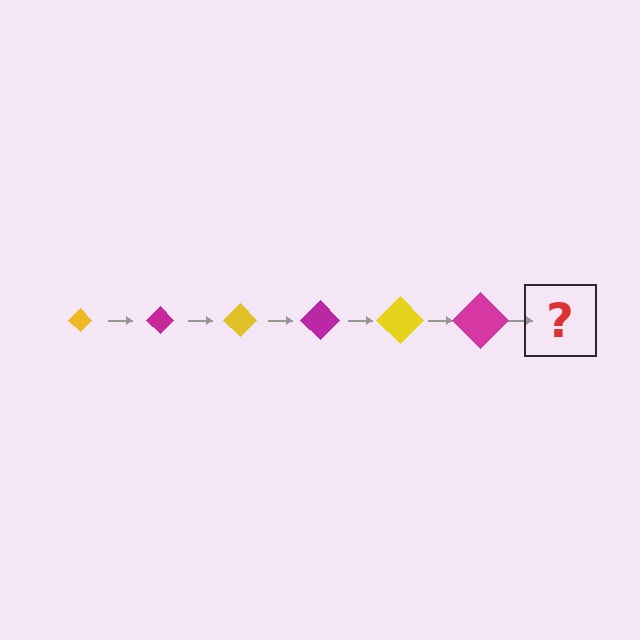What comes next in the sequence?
The next element should be a yellow diamond, larger than the previous one.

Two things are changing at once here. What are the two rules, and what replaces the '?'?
The two rules are that the diamond grows larger each step and the color cycles through yellow and magenta. The '?' should be a yellow diamond, larger than the previous one.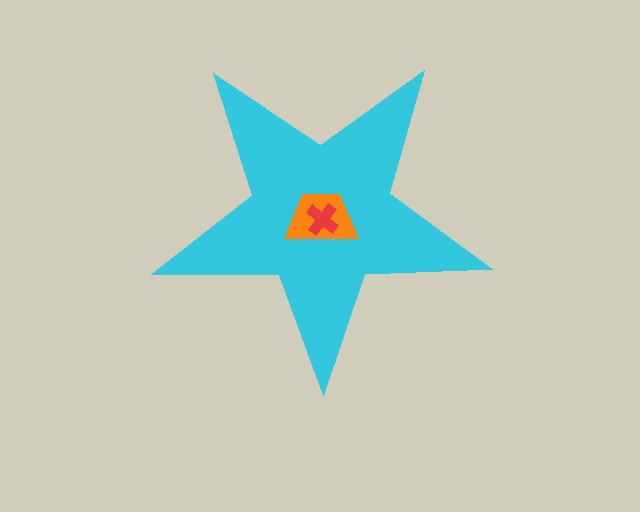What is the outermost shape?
The cyan star.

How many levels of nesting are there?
3.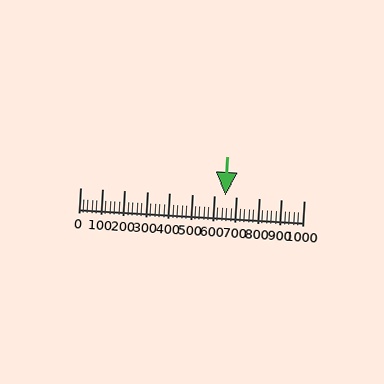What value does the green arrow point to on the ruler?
The green arrow points to approximately 650.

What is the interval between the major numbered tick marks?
The major tick marks are spaced 100 units apart.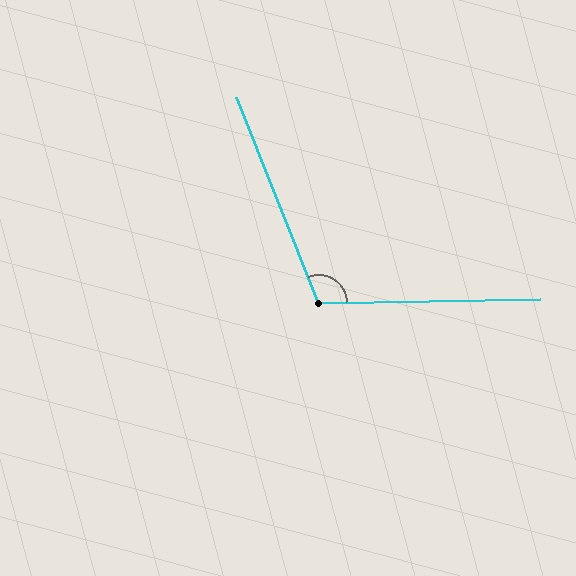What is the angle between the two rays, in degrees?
Approximately 111 degrees.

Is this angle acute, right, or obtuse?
It is obtuse.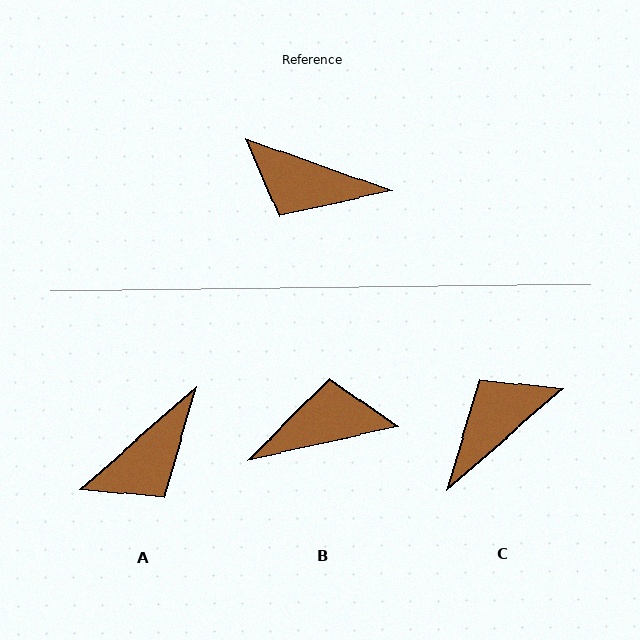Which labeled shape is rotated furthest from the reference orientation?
B, about 148 degrees away.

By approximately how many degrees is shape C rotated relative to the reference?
Approximately 119 degrees clockwise.